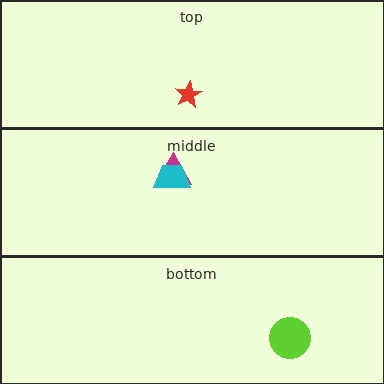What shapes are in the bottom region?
The lime circle.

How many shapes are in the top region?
1.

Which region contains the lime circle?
The bottom region.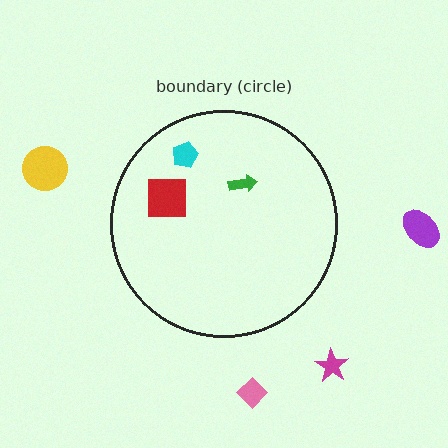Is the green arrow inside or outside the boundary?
Inside.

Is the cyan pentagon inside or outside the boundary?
Inside.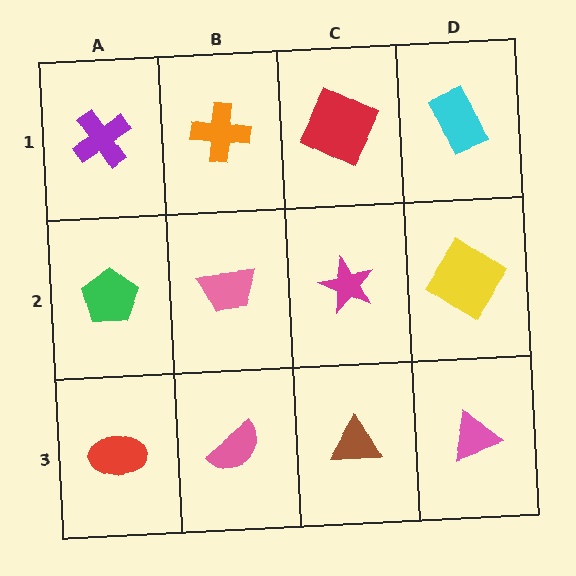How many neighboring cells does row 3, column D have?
2.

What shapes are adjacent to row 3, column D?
A yellow diamond (row 2, column D), a brown triangle (row 3, column C).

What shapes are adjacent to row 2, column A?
A purple cross (row 1, column A), a red ellipse (row 3, column A), a pink trapezoid (row 2, column B).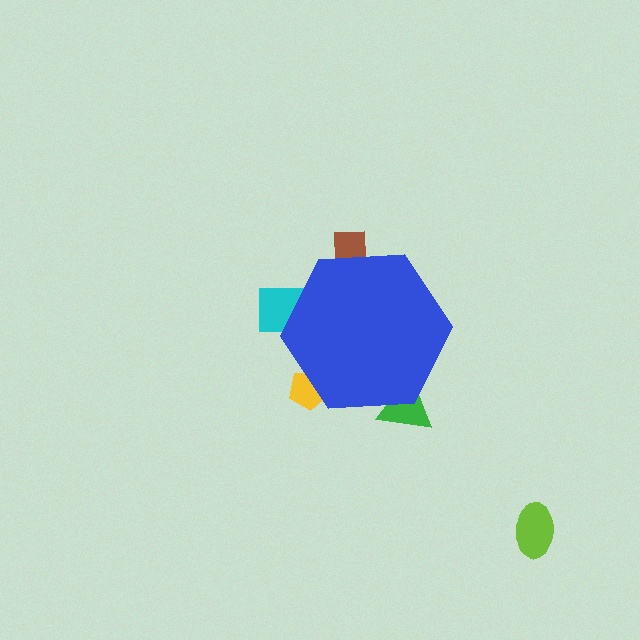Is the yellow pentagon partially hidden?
Yes, the yellow pentagon is partially hidden behind the blue hexagon.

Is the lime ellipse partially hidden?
No, the lime ellipse is fully visible.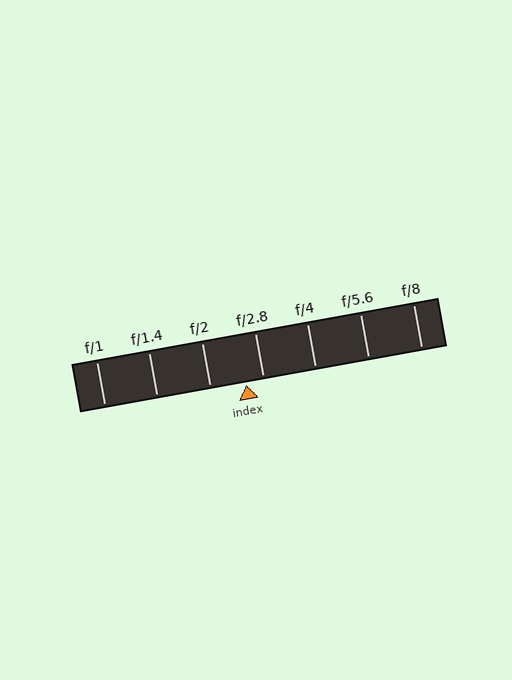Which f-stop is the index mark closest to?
The index mark is closest to f/2.8.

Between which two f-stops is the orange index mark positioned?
The index mark is between f/2 and f/2.8.